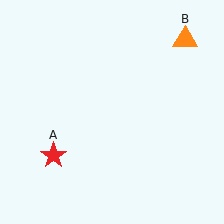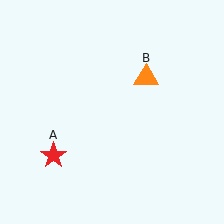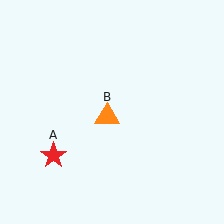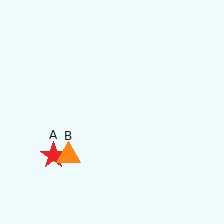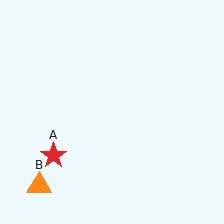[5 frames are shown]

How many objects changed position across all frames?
1 object changed position: orange triangle (object B).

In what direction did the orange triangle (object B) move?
The orange triangle (object B) moved down and to the left.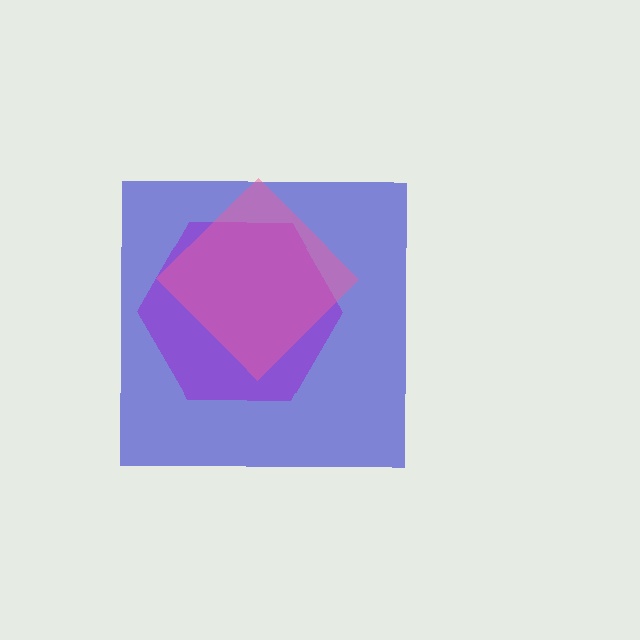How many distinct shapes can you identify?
There are 3 distinct shapes: a blue square, a purple hexagon, a pink diamond.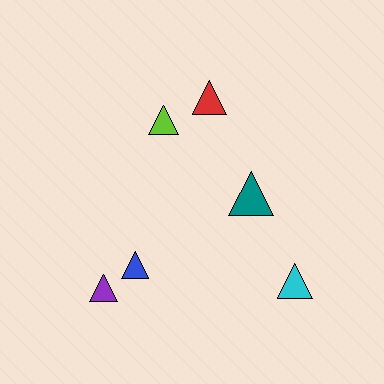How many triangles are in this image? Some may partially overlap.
There are 6 triangles.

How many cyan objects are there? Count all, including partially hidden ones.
There is 1 cyan object.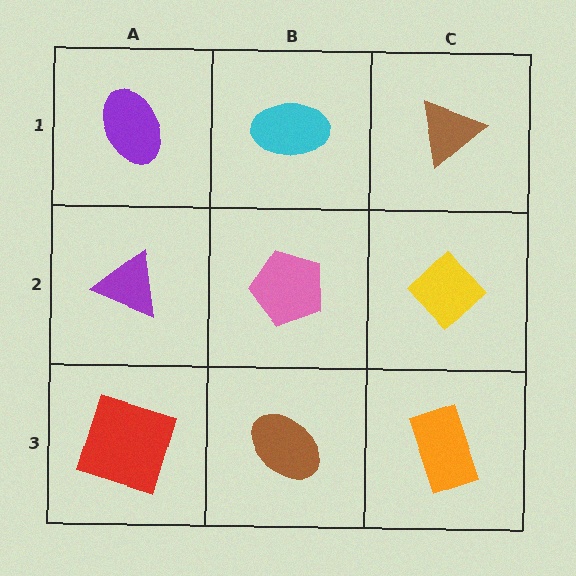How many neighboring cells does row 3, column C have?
2.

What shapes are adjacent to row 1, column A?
A purple triangle (row 2, column A), a cyan ellipse (row 1, column B).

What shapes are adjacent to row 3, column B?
A pink pentagon (row 2, column B), a red square (row 3, column A), an orange rectangle (row 3, column C).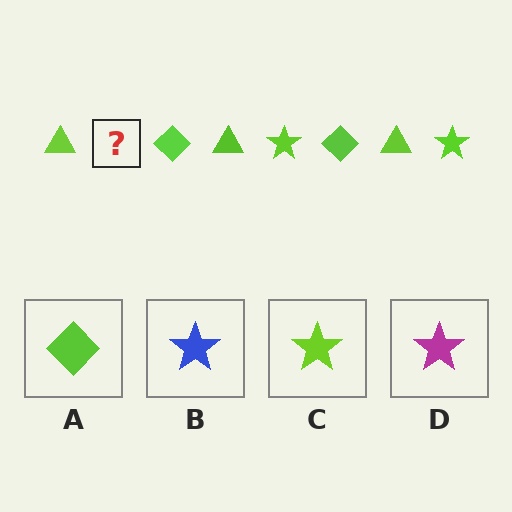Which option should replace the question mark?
Option C.